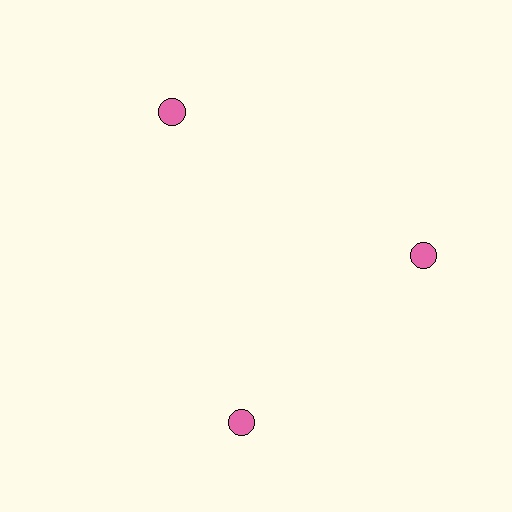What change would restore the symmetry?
The symmetry would be restored by rotating it back into even spacing with its neighbors so that all 3 circles sit at equal angles and equal distance from the center.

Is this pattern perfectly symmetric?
No. The 3 pink circles are arranged in a ring, but one element near the 7 o'clock position is rotated out of alignment along the ring, breaking the 3-fold rotational symmetry.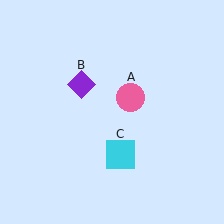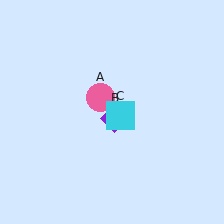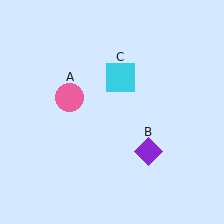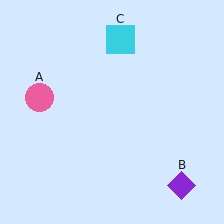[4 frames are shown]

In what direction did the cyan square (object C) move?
The cyan square (object C) moved up.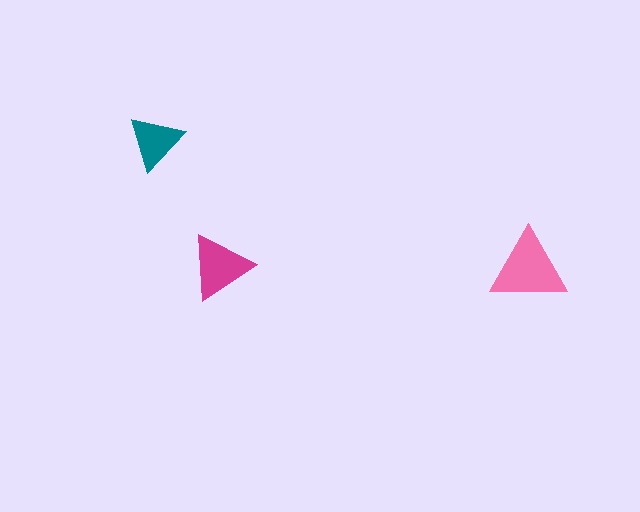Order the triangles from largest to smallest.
the pink one, the magenta one, the teal one.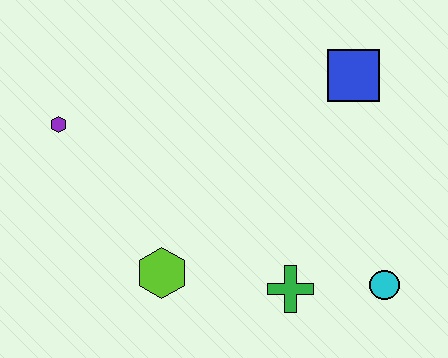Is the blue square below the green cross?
No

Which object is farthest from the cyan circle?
The purple hexagon is farthest from the cyan circle.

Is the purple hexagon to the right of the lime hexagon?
No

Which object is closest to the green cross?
The cyan circle is closest to the green cross.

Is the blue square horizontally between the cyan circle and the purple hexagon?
Yes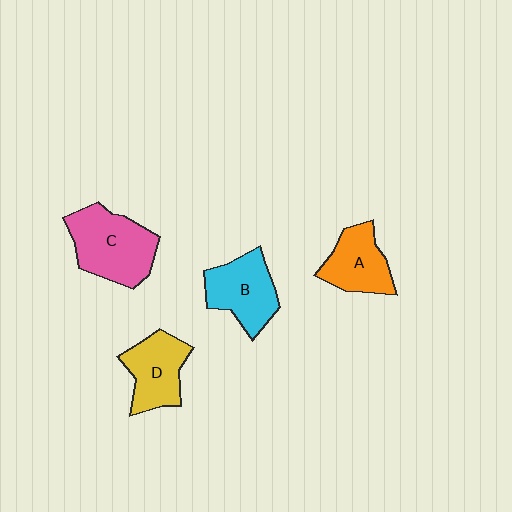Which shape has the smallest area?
Shape A (orange).